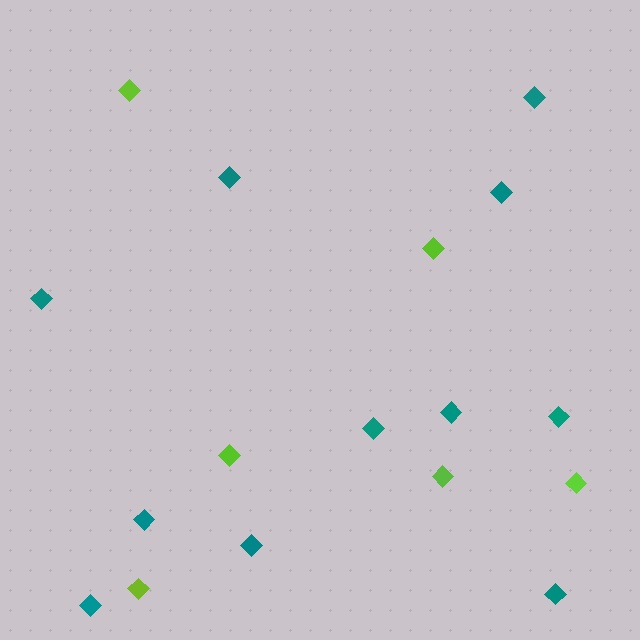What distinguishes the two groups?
There are 2 groups: one group of teal diamonds (11) and one group of lime diamonds (6).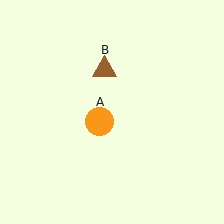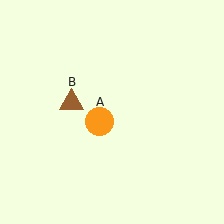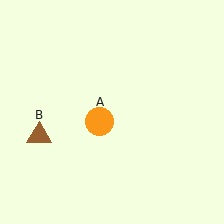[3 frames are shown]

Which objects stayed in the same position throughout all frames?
Orange circle (object A) remained stationary.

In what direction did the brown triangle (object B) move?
The brown triangle (object B) moved down and to the left.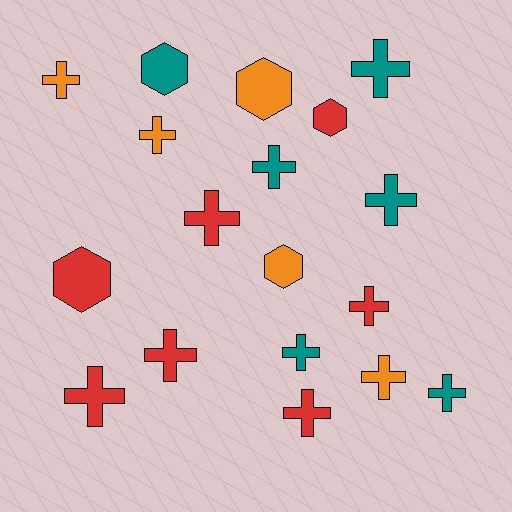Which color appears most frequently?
Red, with 7 objects.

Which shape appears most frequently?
Cross, with 13 objects.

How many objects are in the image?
There are 18 objects.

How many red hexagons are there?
There are 2 red hexagons.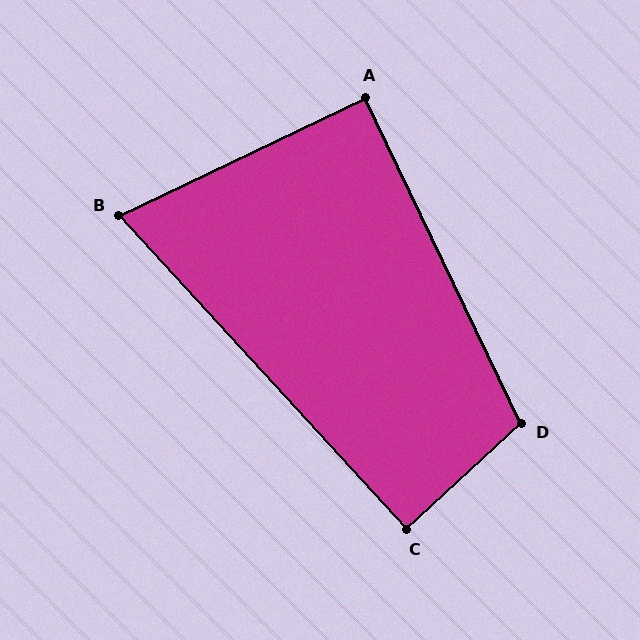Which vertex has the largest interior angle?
D, at approximately 107 degrees.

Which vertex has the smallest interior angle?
B, at approximately 73 degrees.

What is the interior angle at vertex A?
Approximately 90 degrees (approximately right).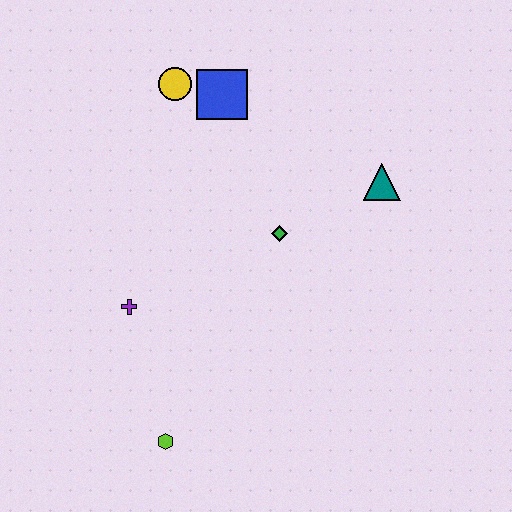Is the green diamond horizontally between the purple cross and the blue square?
No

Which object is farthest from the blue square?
The lime hexagon is farthest from the blue square.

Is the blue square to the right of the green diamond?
No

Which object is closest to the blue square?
The yellow circle is closest to the blue square.